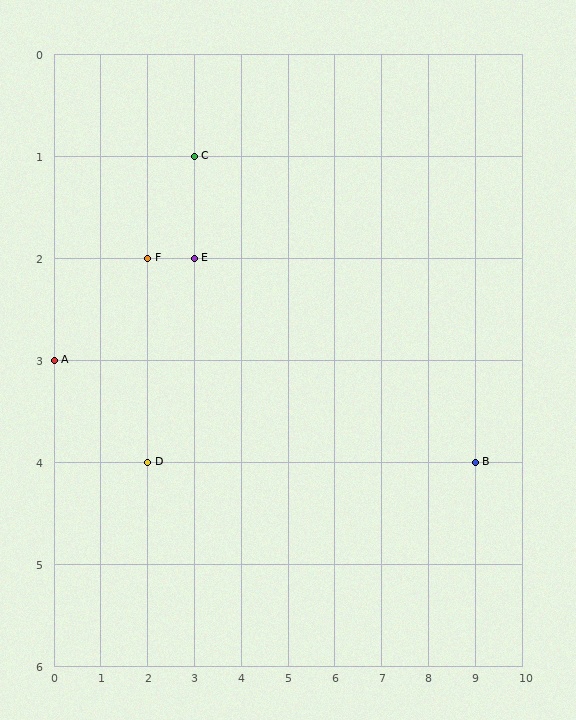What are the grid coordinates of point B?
Point B is at grid coordinates (9, 4).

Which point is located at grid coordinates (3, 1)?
Point C is at (3, 1).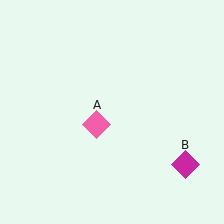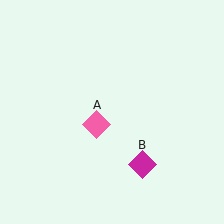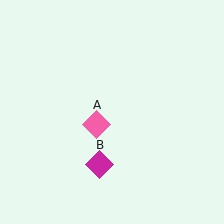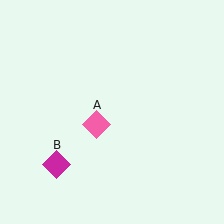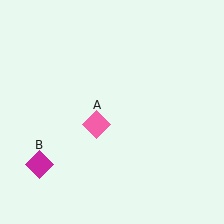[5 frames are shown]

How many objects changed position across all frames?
1 object changed position: magenta diamond (object B).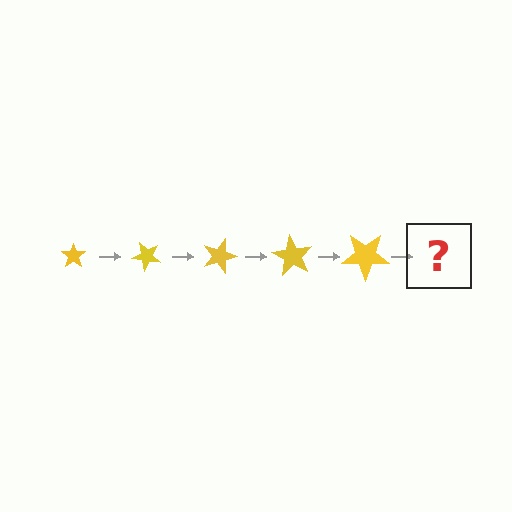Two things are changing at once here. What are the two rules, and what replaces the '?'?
The two rules are that the star grows larger each step and it rotates 45 degrees each step. The '?' should be a star, larger than the previous one and rotated 225 degrees from the start.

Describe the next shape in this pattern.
It should be a star, larger than the previous one and rotated 225 degrees from the start.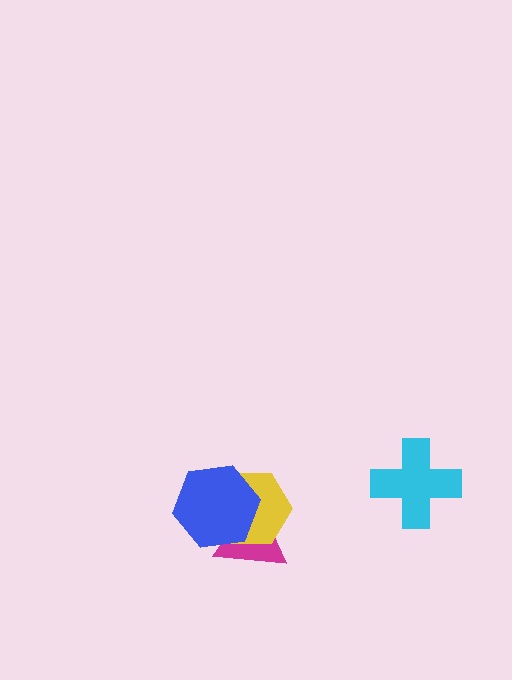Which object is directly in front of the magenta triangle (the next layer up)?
The yellow hexagon is directly in front of the magenta triangle.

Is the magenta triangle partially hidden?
Yes, it is partially covered by another shape.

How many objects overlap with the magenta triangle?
2 objects overlap with the magenta triangle.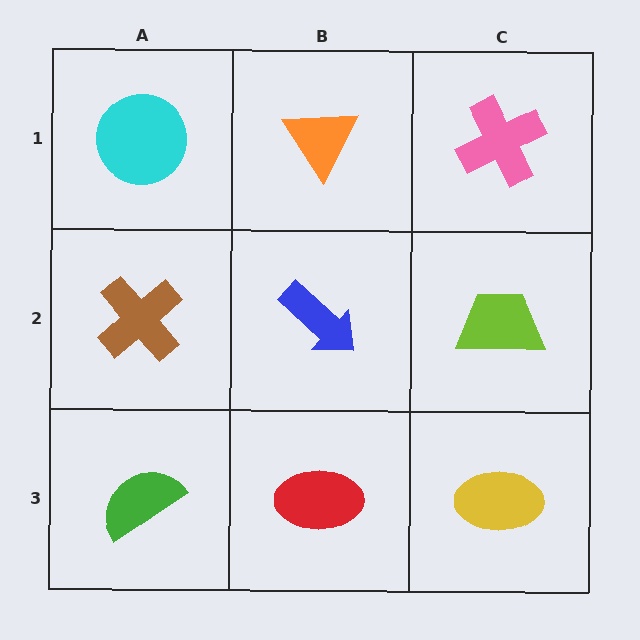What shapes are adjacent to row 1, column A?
A brown cross (row 2, column A), an orange triangle (row 1, column B).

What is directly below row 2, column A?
A green semicircle.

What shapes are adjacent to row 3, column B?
A blue arrow (row 2, column B), a green semicircle (row 3, column A), a yellow ellipse (row 3, column C).